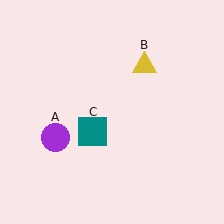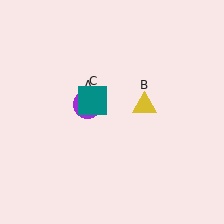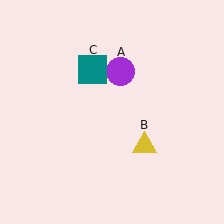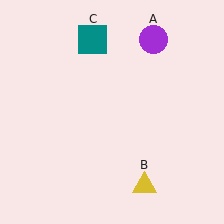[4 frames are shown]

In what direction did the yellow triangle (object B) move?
The yellow triangle (object B) moved down.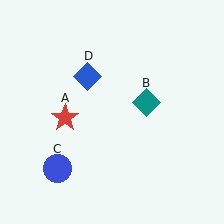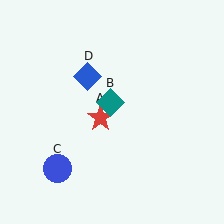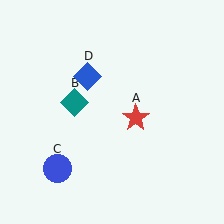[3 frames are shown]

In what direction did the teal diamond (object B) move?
The teal diamond (object B) moved left.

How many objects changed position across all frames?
2 objects changed position: red star (object A), teal diamond (object B).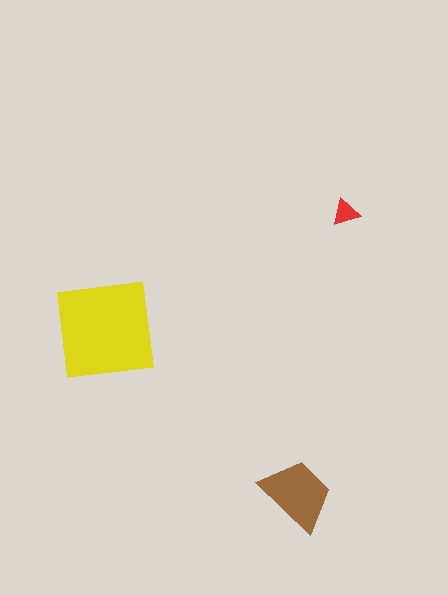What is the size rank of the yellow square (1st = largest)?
1st.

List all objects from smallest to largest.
The red triangle, the brown trapezoid, the yellow square.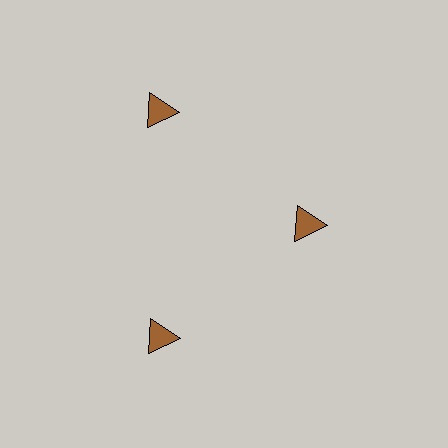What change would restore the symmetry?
The symmetry would be restored by moving it outward, back onto the ring so that all 3 triangles sit at equal angles and equal distance from the center.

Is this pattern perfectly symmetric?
No. The 3 brown triangles are arranged in a ring, but one element near the 3 o'clock position is pulled inward toward the center, breaking the 3-fold rotational symmetry.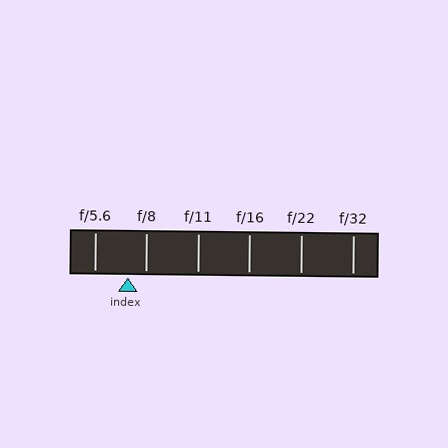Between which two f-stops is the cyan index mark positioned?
The index mark is between f/5.6 and f/8.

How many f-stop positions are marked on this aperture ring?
There are 6 f-stop positions marked.